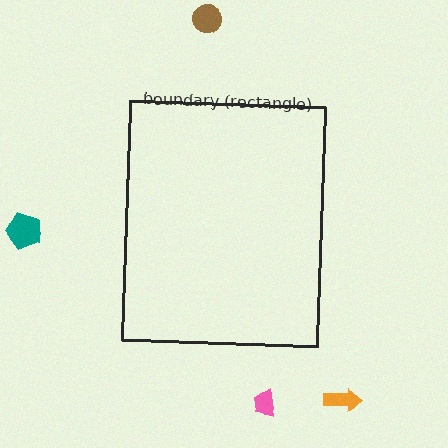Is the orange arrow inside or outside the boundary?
Outside.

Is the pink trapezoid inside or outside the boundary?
Outside.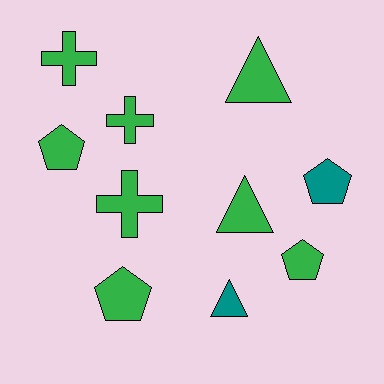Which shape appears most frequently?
Pentagon, with 4 objects.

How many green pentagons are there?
There are 3 green pentagons.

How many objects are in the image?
There are 10 objects.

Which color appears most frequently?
Green, with 8 objects.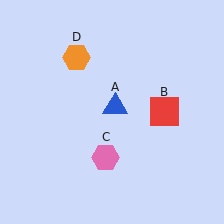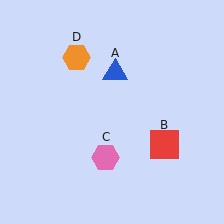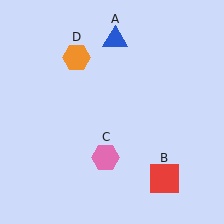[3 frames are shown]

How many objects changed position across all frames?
2 objects changed position: blue triangle (object A), red square (object B).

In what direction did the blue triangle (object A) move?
The blue triangle (object A) moved up.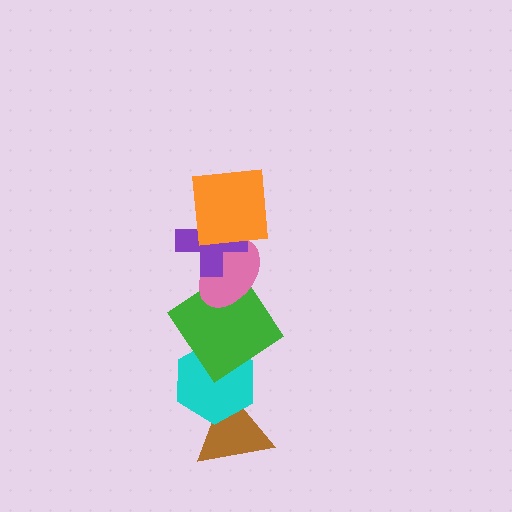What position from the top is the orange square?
The orange square is 1st from the top.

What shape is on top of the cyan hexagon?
The green diamond is on top of the cyan hexagon.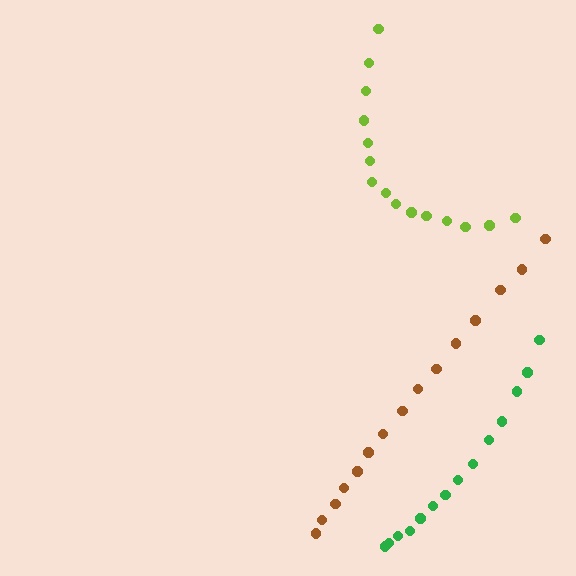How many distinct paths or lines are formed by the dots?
There are 3 distinct paths.